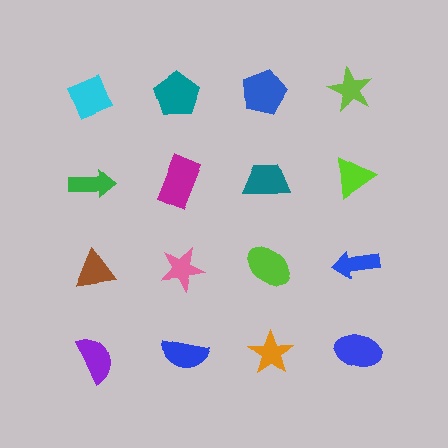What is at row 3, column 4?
A blue arrow.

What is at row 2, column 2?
A magenta rectangle.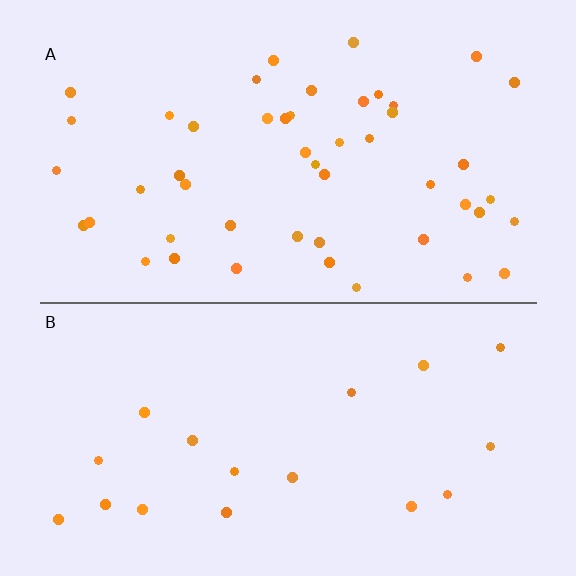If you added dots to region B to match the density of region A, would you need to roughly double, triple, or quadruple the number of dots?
Approximately triple.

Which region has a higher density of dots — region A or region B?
A (the top).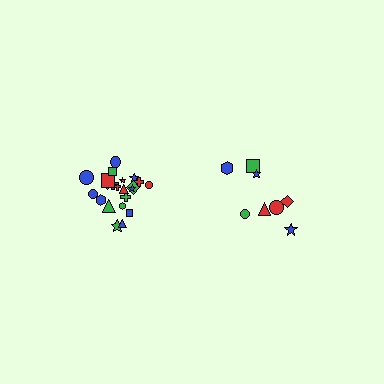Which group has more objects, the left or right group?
The left group.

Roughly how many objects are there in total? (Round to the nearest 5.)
Roughly 30 objects in total.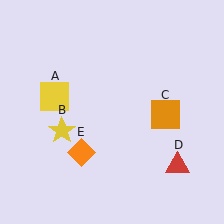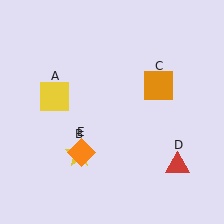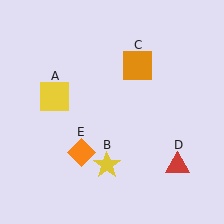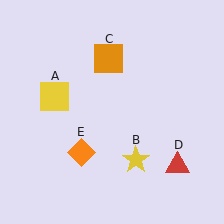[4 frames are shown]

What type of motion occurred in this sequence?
The yellow star (object B), orange square (object C) rotated counterclockwise around the center of the scene.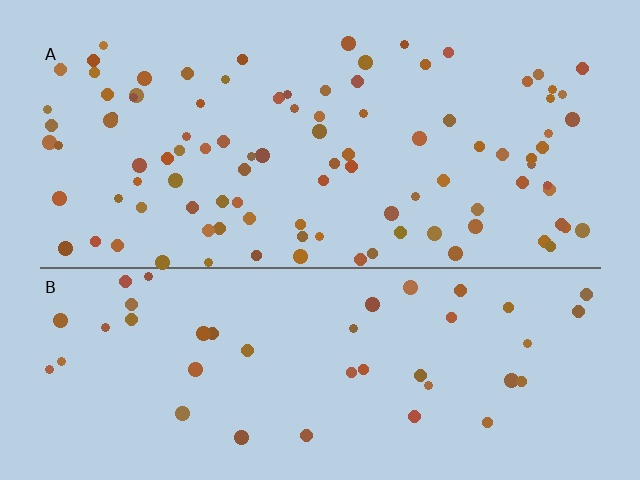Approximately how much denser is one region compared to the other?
Approximately 2.3× — region A over region B.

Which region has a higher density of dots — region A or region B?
A (the top).